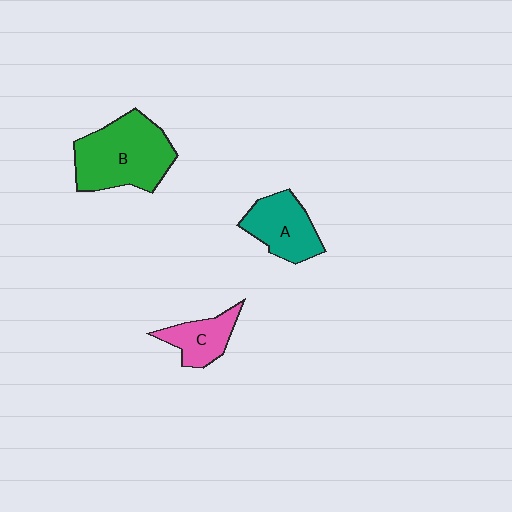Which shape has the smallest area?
Shape C (pink).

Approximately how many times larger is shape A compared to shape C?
Approximately 1.3 times.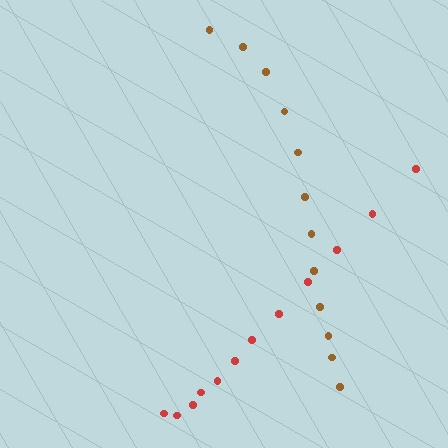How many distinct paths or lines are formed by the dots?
There are 2 distinct paths.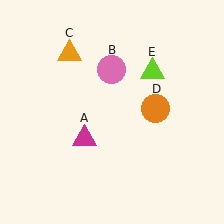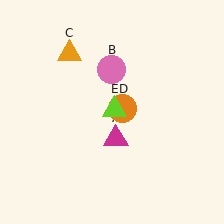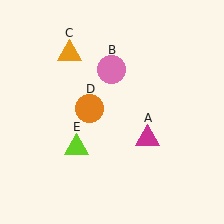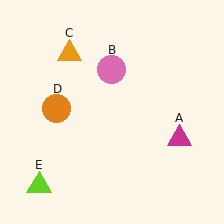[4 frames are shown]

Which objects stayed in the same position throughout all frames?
Pink circle (object B) and orange triangle (object C) remained stationary.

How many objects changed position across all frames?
3 objects changed position: magenta triangle (object A), orange circle (object D), lime triangle (object E).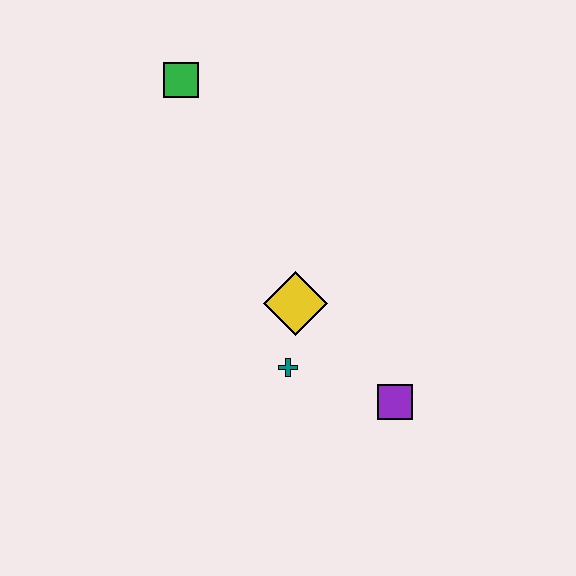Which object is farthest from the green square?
The purple square is farthest from the green square.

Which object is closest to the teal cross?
The yellow diamond is closest to the teal cross.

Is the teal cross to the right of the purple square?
No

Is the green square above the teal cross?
Yes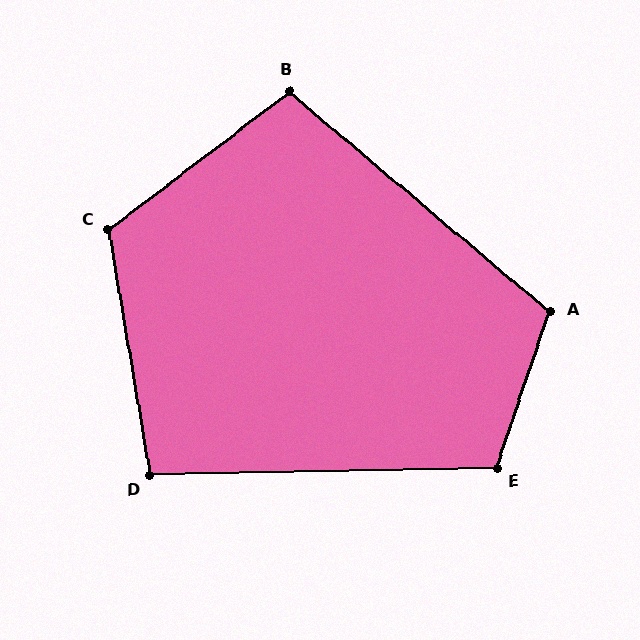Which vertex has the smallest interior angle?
D, at approximately 98 degrees.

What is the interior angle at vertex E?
Approximately 110 degrees (obtuse).